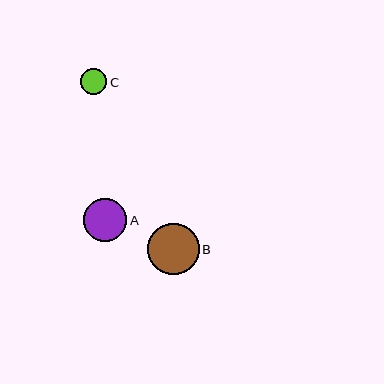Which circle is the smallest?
Circle C is the smallest with a size of approximately 26 pixels.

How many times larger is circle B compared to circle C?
Circle B is approximately 2.0 times the size of circle C.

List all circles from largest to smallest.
From largest to smallest: B, A, C.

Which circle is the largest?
Circle B is the largest with a size of approximately 51 pixels.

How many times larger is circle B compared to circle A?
Circle B is approximately 1.2 times the size of circle A.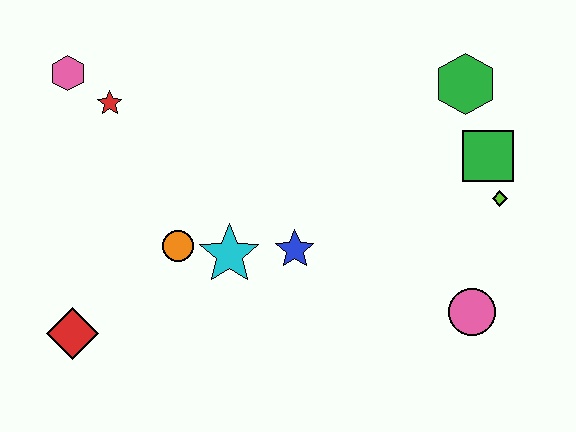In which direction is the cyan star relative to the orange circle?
The cyan star is to the right of the orange circle.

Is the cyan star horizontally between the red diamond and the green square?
Yes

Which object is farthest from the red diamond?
The green hexagon is farthest from the red diamond.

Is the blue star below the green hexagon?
Yes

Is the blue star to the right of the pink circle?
No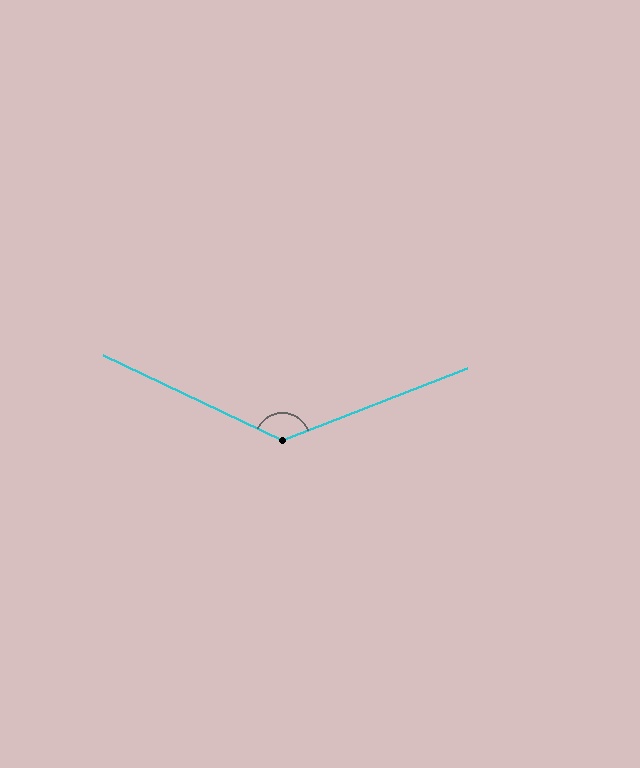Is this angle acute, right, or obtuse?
It is obtuse.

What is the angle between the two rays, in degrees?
Approximately 133 degrees.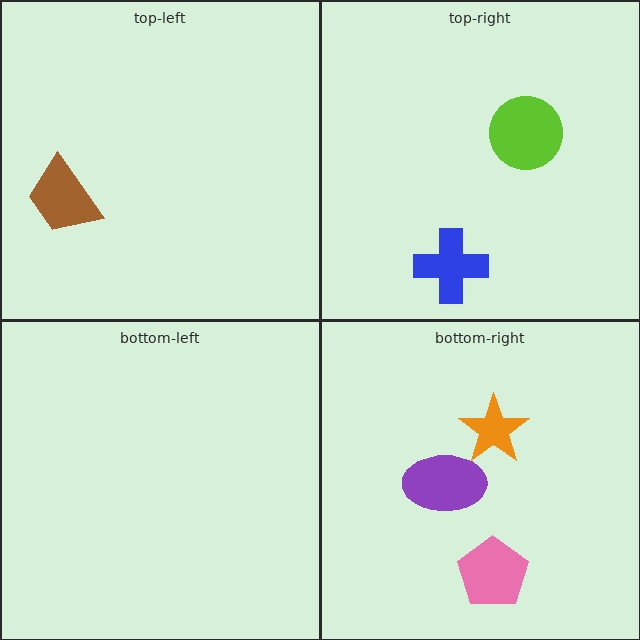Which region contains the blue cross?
The top-right region.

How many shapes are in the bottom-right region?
3.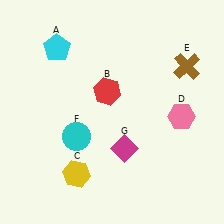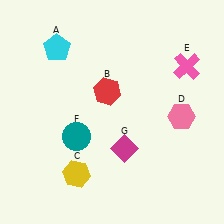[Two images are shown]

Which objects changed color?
E changed from brown to pink. F changed from cyan to teal.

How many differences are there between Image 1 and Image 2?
There are 2 differences between the two images.